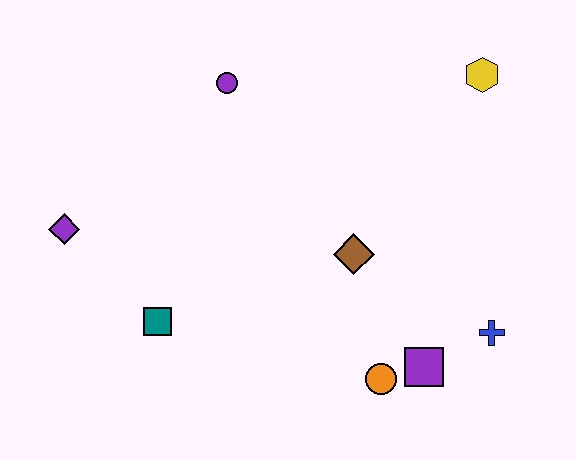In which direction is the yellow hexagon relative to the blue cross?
The yellow hexagon is above the blue cross.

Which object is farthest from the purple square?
The purple diamond is farthest from the purple square.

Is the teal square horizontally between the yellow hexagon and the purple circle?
No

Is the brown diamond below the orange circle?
No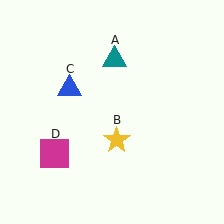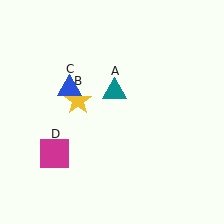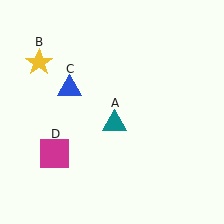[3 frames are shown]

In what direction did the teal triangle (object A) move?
The teal triangle (object A) moved down.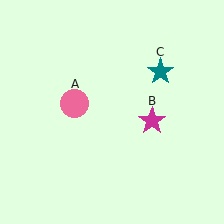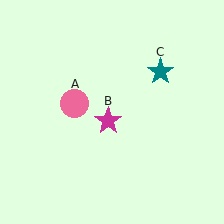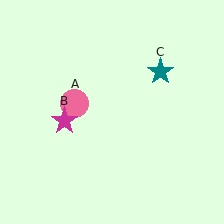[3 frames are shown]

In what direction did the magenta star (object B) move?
The magenta star (object B) moved left.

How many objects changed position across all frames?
1 object changed position: magenta star (object B).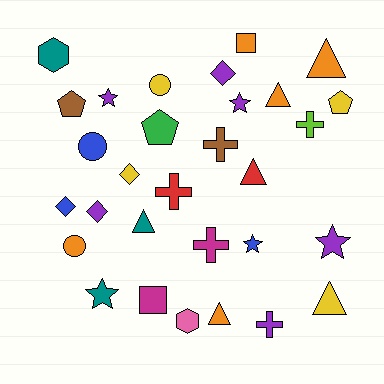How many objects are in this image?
There are 30 objects.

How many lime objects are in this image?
There is 1 lime object.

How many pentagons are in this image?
There are 3 pentagons.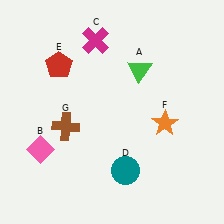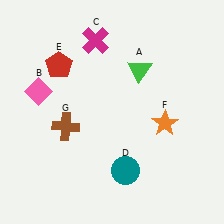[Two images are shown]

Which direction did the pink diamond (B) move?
The pink diamond (B) moved up.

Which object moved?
The pink diamond (B) moved up.